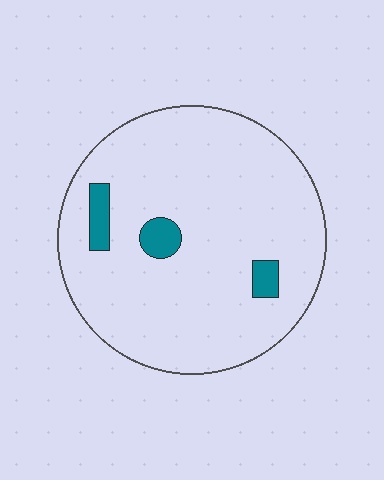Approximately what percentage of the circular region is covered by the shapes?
Approximately 5%.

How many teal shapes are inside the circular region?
3.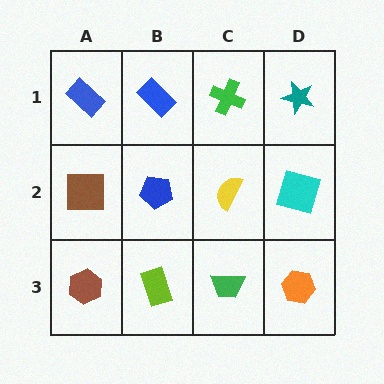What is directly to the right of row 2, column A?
A blue pentagon.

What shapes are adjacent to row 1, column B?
A blue pentagon (row 2, column B), a blue rectangle (row 1, column A), a green cross (row 1, column C).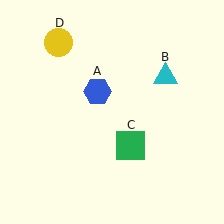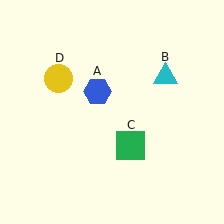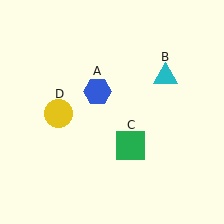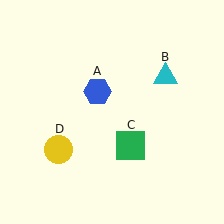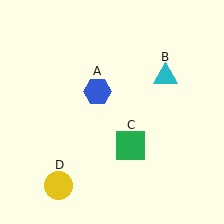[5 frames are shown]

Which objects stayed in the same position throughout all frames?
Blue hexagon (object A) and cyan triangle (object B) and green square (object C) remained stationary.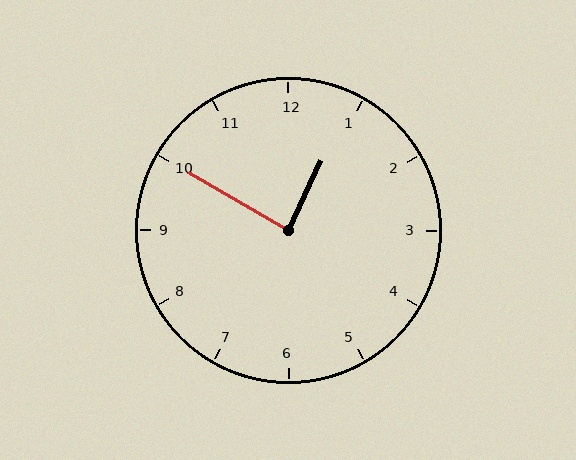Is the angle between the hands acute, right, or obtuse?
It is right.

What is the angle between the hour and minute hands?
Approximately 85 degrees.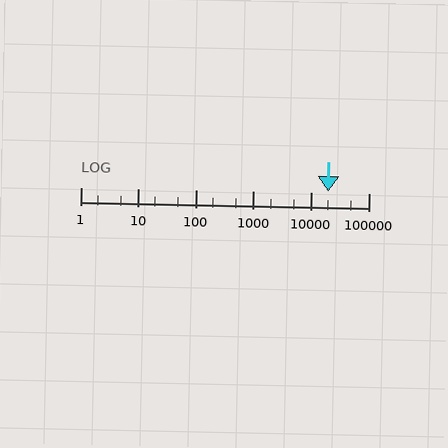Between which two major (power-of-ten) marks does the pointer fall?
The pointer is between 10000 and 100000.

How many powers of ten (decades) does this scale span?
The scale spans 5 decades, from 1 to 100000.